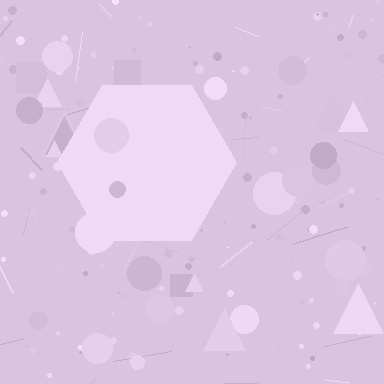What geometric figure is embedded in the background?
A hexagon is embedded in the background.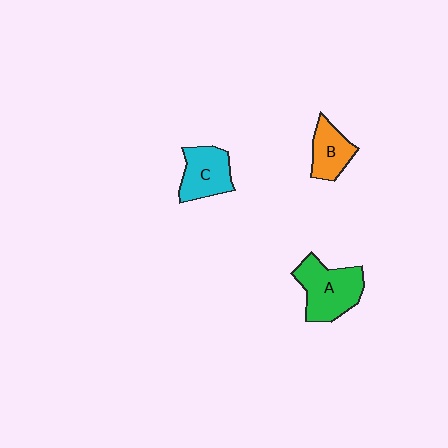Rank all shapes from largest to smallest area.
From largest to smallest: A (green), C (cyan), B (orange).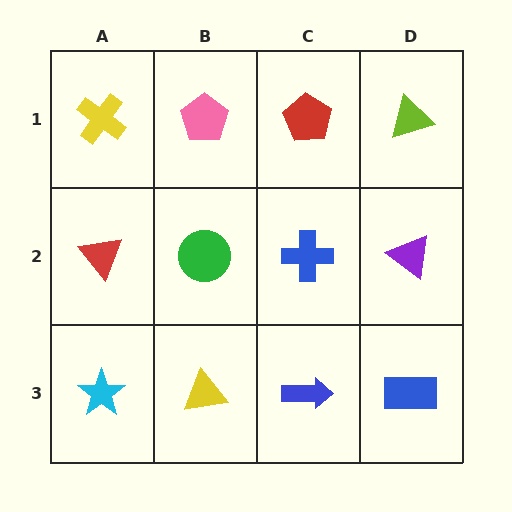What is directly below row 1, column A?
A red triangle.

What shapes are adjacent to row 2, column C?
A red pentagon (row 1, column C), a blue arrow (row 3, column C), a green circle (row 2, column B), a purple triangle (row 2, column D).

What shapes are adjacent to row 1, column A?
A red triangle (row 2, column A), a pink pentagon (row 1, column B).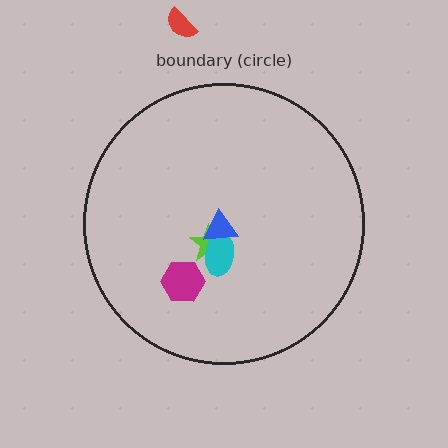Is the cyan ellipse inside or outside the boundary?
Inside.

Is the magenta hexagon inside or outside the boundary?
Inside.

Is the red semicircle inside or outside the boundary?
Outside.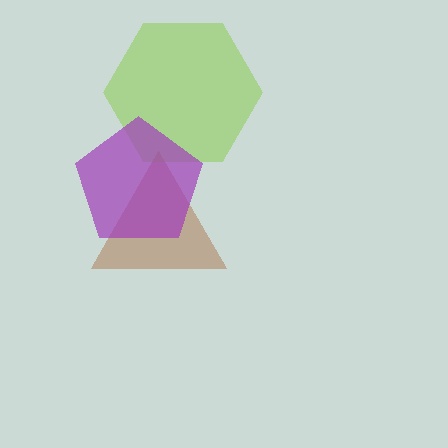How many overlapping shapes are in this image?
There are 3 overlapping shapes in the image.